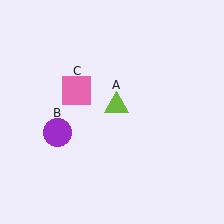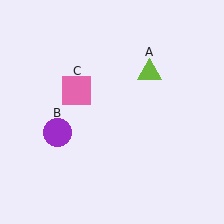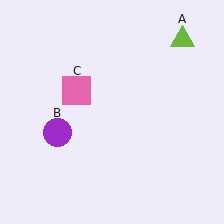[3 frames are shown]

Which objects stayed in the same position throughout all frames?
Purple circle (object B) and pink square (object C) remained stationary.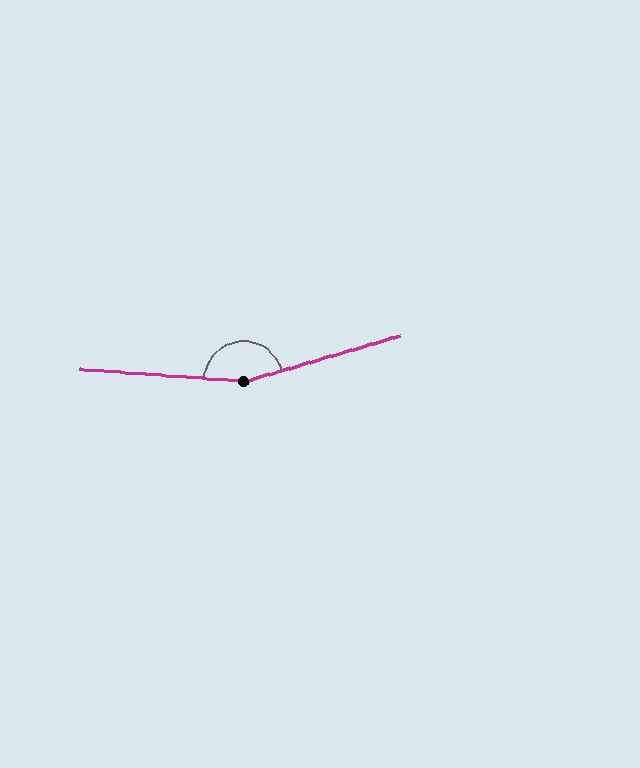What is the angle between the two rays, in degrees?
Approximately 159 degrees.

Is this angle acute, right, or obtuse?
It is obtuse.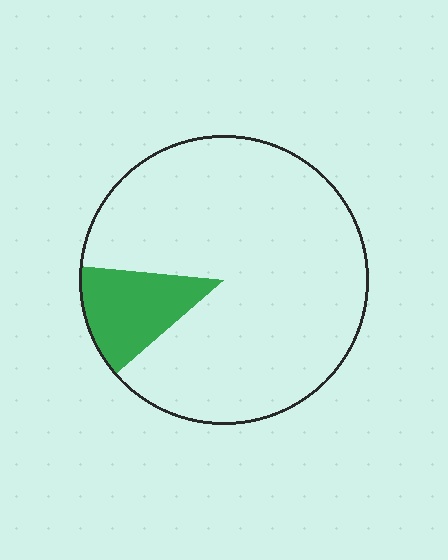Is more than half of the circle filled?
No.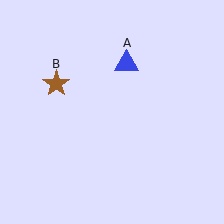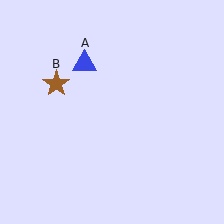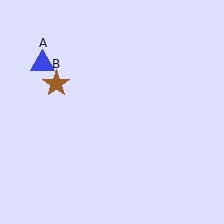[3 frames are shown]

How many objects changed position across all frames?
1 object changed position: blue triangle (object A).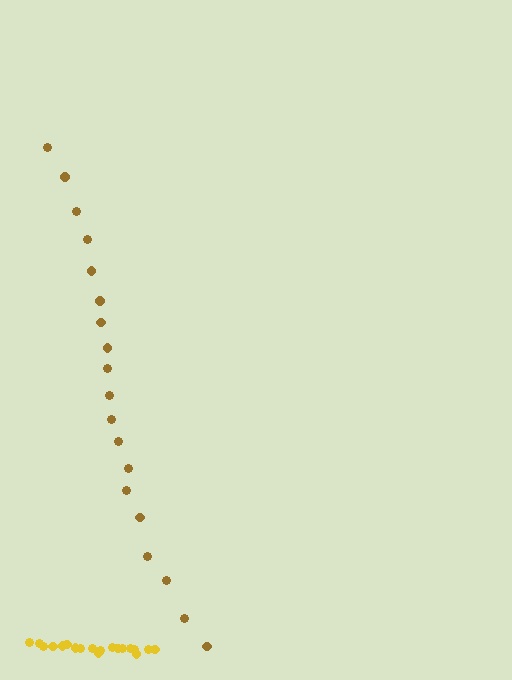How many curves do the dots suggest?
There are 2 distinct paths.